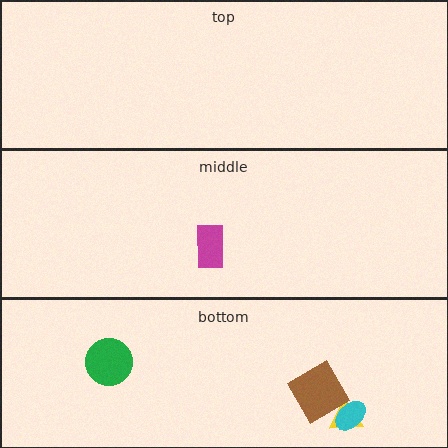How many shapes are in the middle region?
1.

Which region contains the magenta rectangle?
The middle region.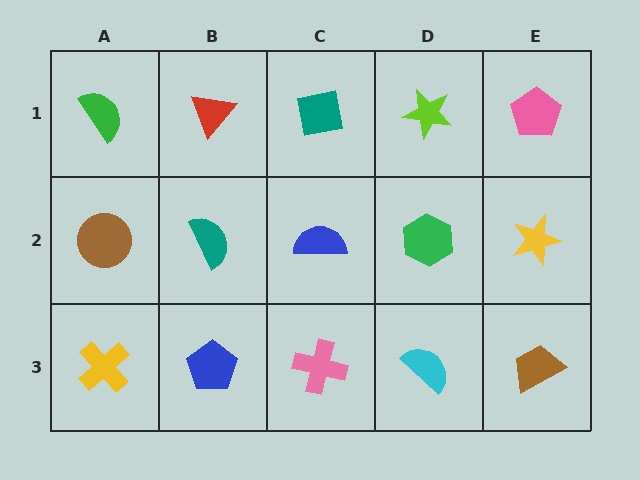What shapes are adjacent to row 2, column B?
A red triangle (row 1, column B), a blue pentagon (row 3, column B), a brown circle (row 2, column A), a blue semicircle (row 2, column C).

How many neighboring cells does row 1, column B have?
3.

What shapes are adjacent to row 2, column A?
A green semicircle (row 1, column A), a yellow cross (row 3, column A), a teal semicircle (row 2, column B).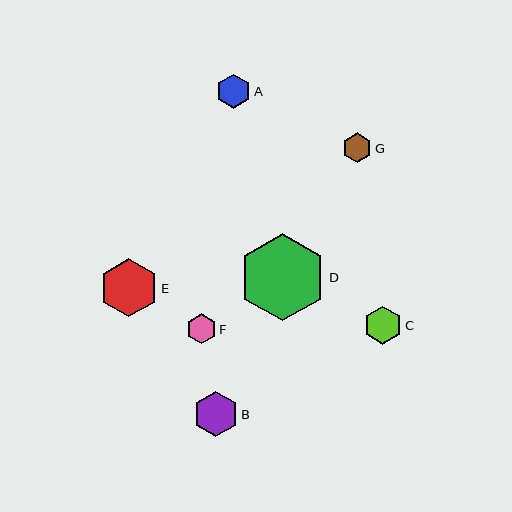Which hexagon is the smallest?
Hexagon G is the smallest with a size of approximately 30 pixels.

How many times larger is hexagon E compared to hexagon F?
Hexagon E is approximately 1.9 times the size of hexagon F.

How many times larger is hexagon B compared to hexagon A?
Hexagon B is approximately 1.3 times the size of hexagon A.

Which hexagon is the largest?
Hexagon D is the largest with a size of approximately 87 pixels.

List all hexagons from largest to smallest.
From largest to smallest: D, E, B, C, A, F, G.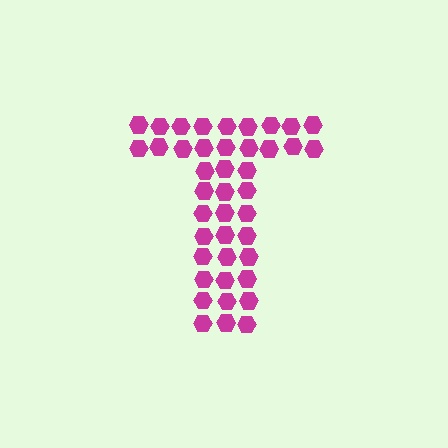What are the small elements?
The small elements are hexagons.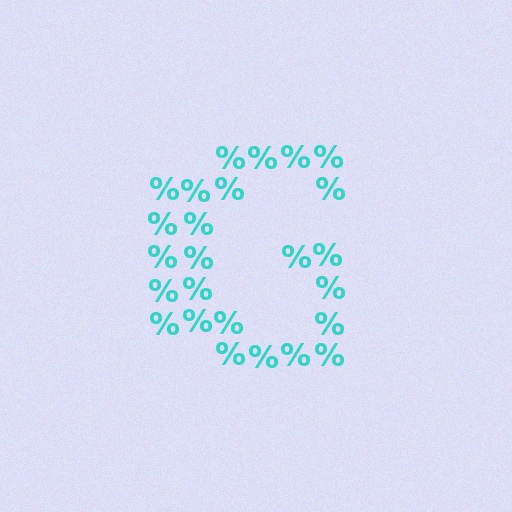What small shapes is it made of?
It is made of small percent signs.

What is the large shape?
The large shape is the letter G.